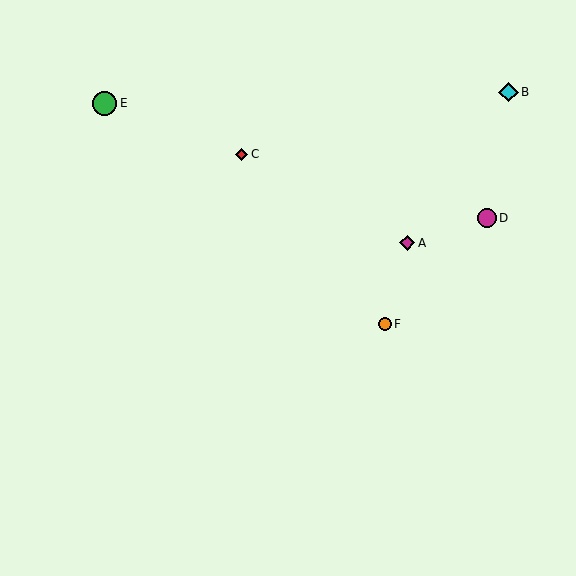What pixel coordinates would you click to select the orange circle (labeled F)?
Click at (385, 324) to select the orange circle F.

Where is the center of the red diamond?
The center of the red diamond is at (242, 154).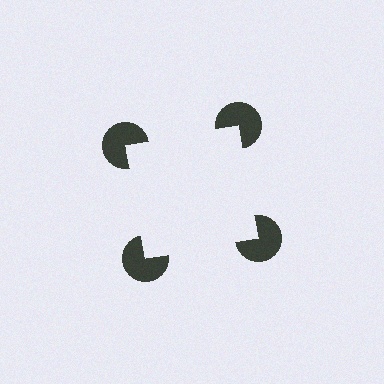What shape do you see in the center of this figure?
An illusory square — its edges are inferred from the aligned wedge cuts in the pac-man discs, not physically drawn.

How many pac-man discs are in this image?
There are 4 — one at each vertex of the illusory square.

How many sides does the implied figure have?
4 sides.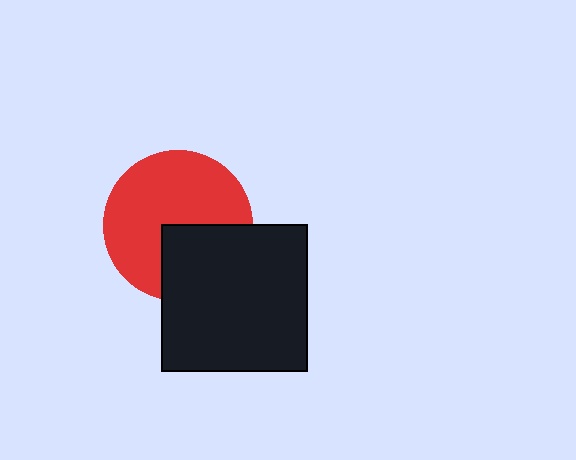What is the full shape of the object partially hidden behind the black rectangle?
The partially hidden object is a red circle.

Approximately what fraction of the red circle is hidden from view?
Roughly 33% of the red circle is hidden behind the black rectangle.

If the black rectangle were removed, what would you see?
You would see the complete red circle.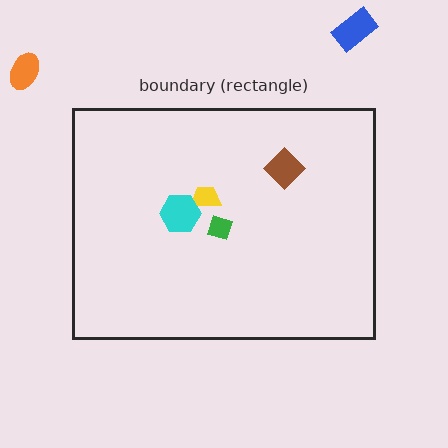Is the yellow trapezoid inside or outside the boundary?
Inside.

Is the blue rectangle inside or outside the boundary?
Outside.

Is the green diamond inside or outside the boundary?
Inside.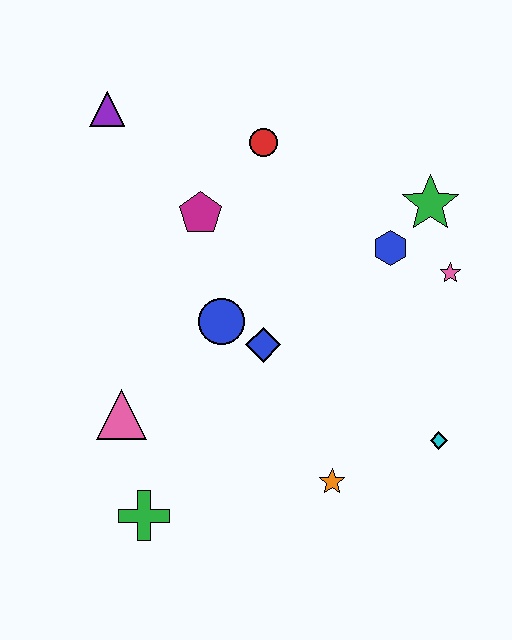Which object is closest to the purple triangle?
The magenta pentagon is closest to the purple triangle.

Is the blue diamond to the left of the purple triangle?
No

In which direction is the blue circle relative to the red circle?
The blue circle is below the red circle.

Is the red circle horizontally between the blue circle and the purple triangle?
No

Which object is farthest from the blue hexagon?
The green cross is farthest from the blue hexagon.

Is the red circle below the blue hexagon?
No